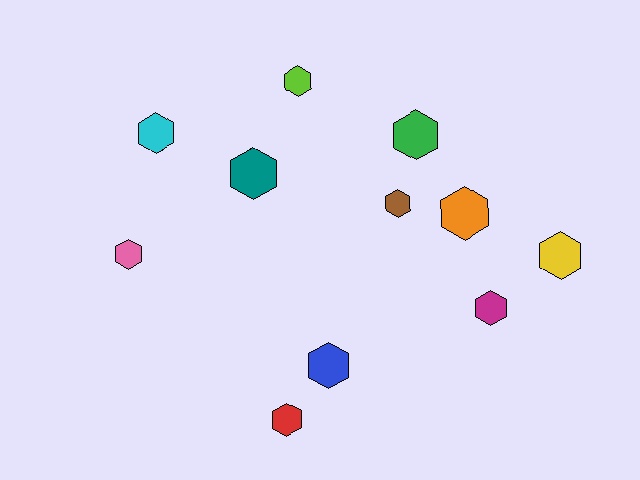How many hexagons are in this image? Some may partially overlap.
There are 11 hexagons.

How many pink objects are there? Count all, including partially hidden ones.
There is 1 pink object.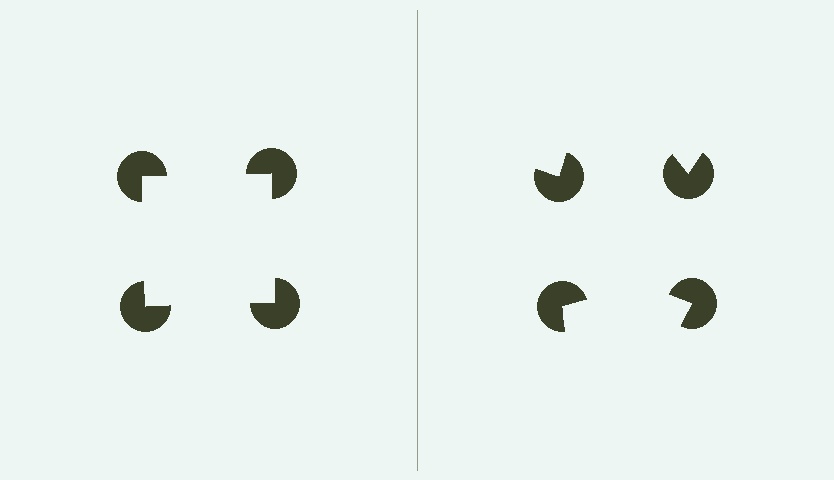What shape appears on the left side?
An illusory square.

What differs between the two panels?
The pac-man discs are positioned identically on both sides; only the wedge orientations differ. On the left they align to a square; on the right they are misaligned.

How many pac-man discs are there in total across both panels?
8 — 4 on each side.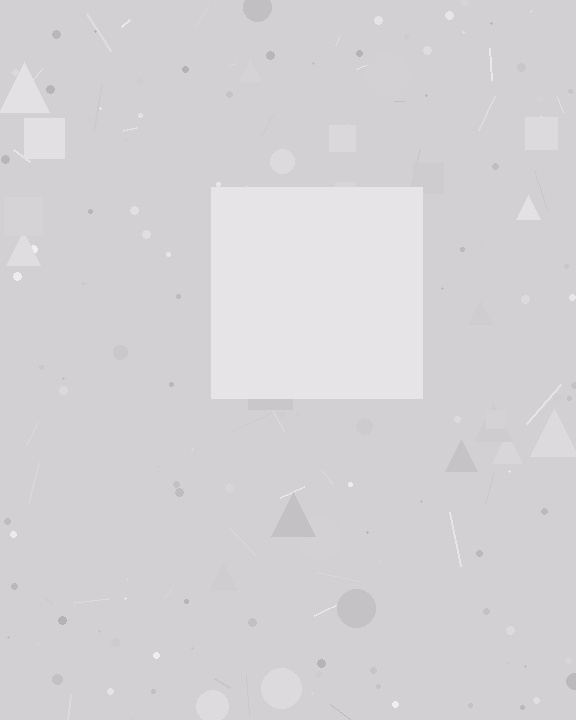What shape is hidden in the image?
A square is hidden in the image.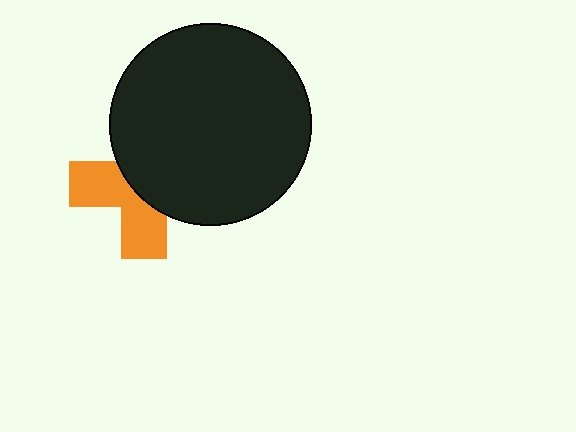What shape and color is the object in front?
The object in front is a black circle.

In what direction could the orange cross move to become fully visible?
The orange cross could move toward the lower-left. That would shift it out from behind the black circle entirely.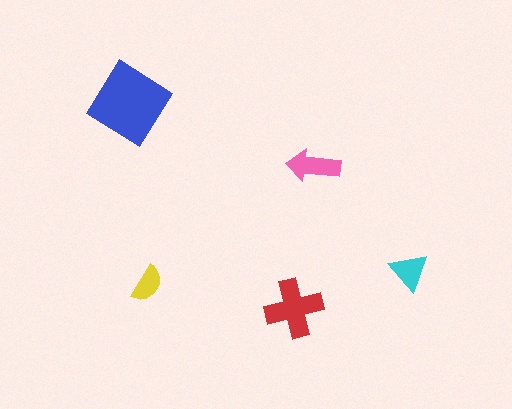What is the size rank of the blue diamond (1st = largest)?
1st.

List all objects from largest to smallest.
The blue diamond, the red cross, the pink arrow, the cyan triangle, the yellow semicircle.